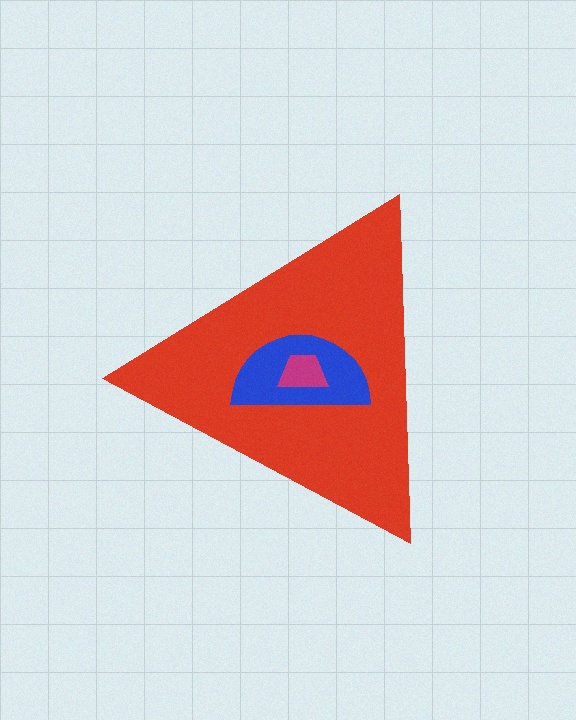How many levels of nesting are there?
3.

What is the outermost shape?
The red triangle.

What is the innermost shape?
The magenta trapezoid.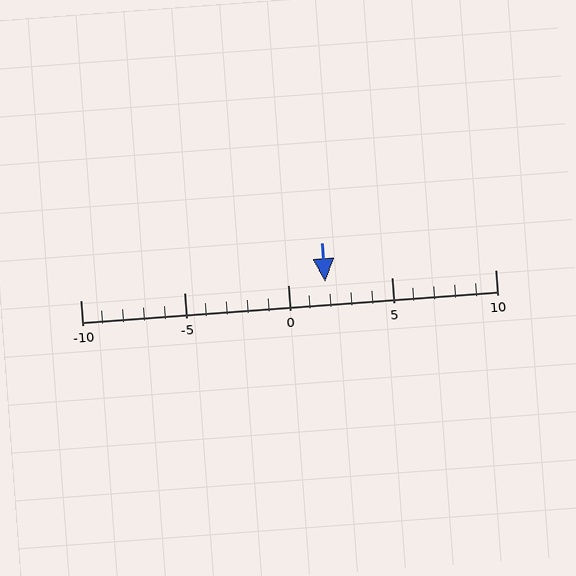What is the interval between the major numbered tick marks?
The major tick marks are spaced 5 units apart.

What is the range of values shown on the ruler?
The ruler shows values from -10 to 10.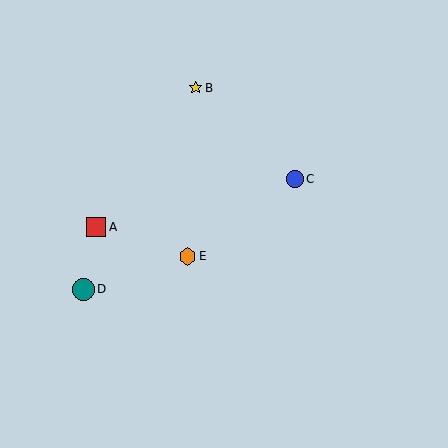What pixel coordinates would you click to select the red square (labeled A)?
Click at (96, 227) to select the red square A.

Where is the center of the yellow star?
The center of the yellow star is at (195, 88).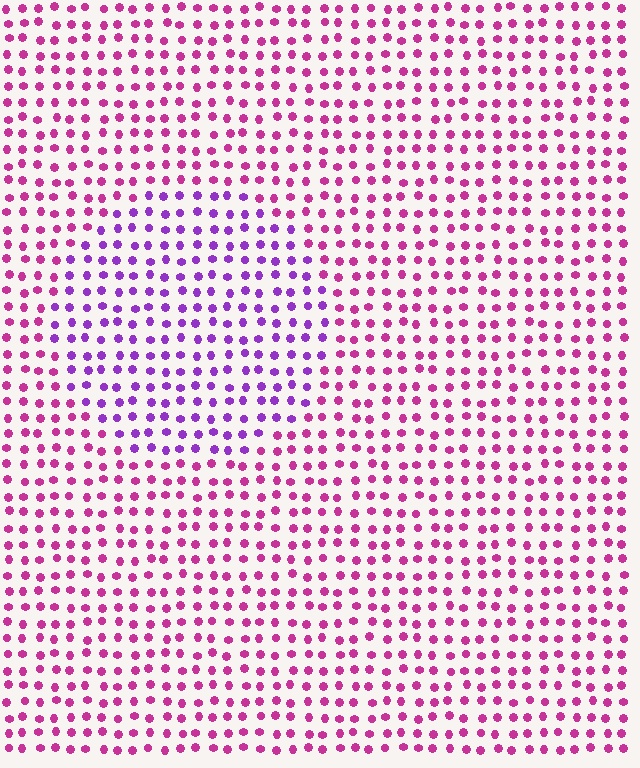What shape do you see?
I see a circle.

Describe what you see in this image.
The image is filled with small magenta elements in a uniform arrangement. A circle-shaped region is visible where the elements are tinted to a slightly different hue, forming a subtle color boundary.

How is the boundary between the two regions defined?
The boundary is defined purely by a slight shift in hue (about 40 degrees). Spacing, size, and orientation are identical on both sides.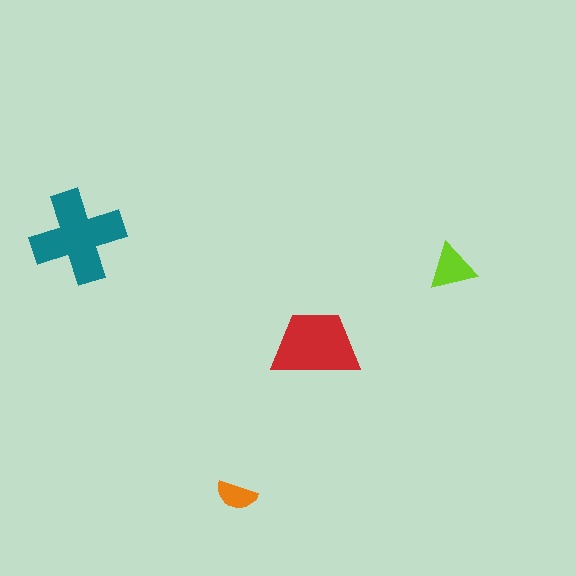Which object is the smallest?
The orange semicircle.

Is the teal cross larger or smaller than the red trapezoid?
Larger.